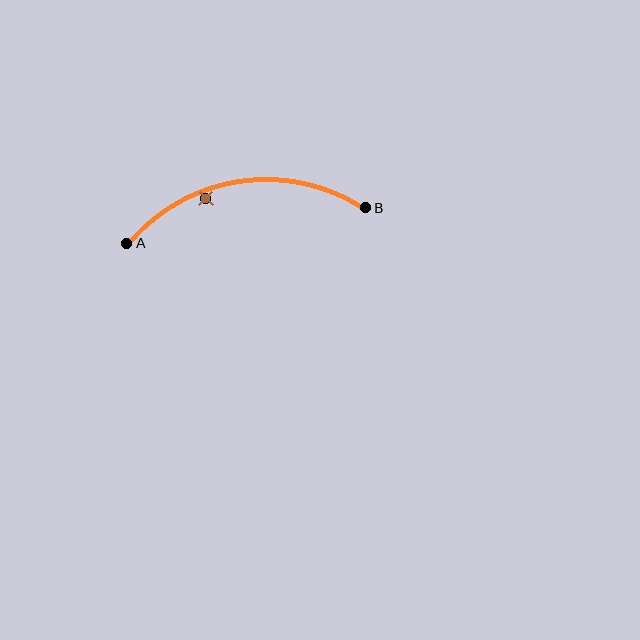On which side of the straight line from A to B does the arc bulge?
The arc bulges above the straight line connecting A and B.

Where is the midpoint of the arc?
The arc midpoint is the point on the curve farthest from the straight line joining A and B. It sits above that line.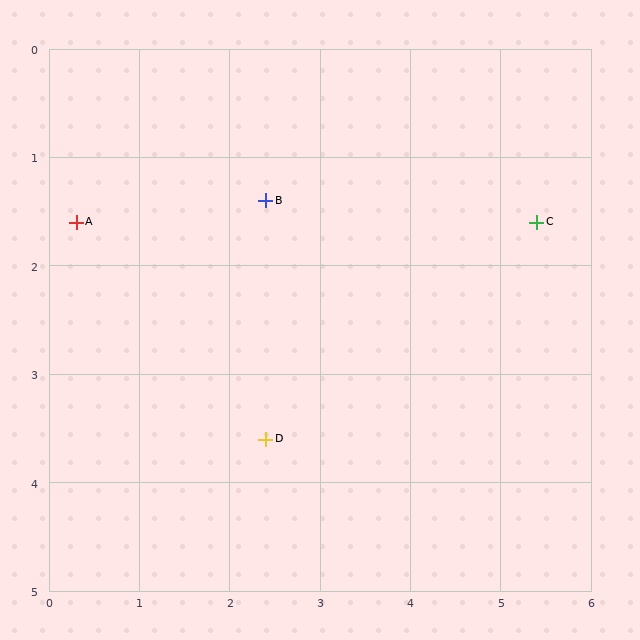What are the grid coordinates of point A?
Point A is at approximately (0.3, 1.6).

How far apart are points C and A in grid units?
Points C and A are about 5.1 grid units apart.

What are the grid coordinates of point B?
Point B is at approximately (2.4, 1.4).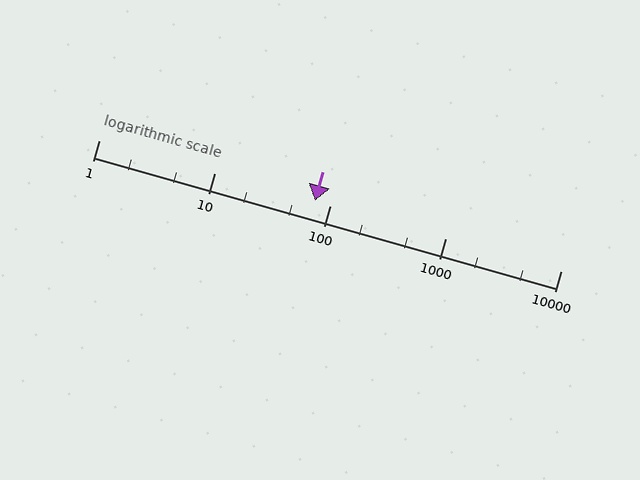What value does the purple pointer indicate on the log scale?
The pointer indicates approximately 74.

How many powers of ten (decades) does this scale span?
The scale spans 4 decades, from 1 to 10000.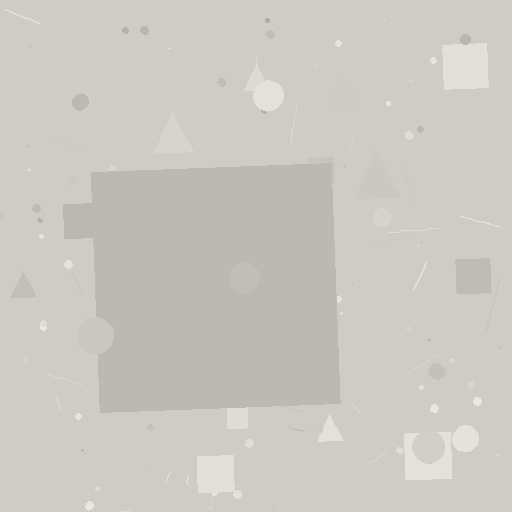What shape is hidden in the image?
A square is hidden in the image.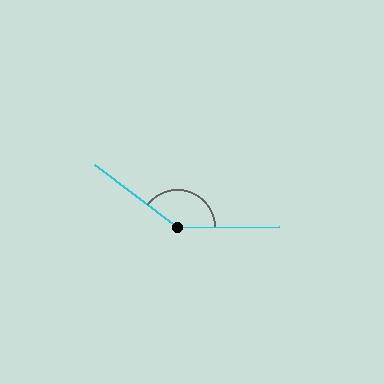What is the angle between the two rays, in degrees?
Approximately 142 degrees.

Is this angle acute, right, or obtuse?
It is obtuse.